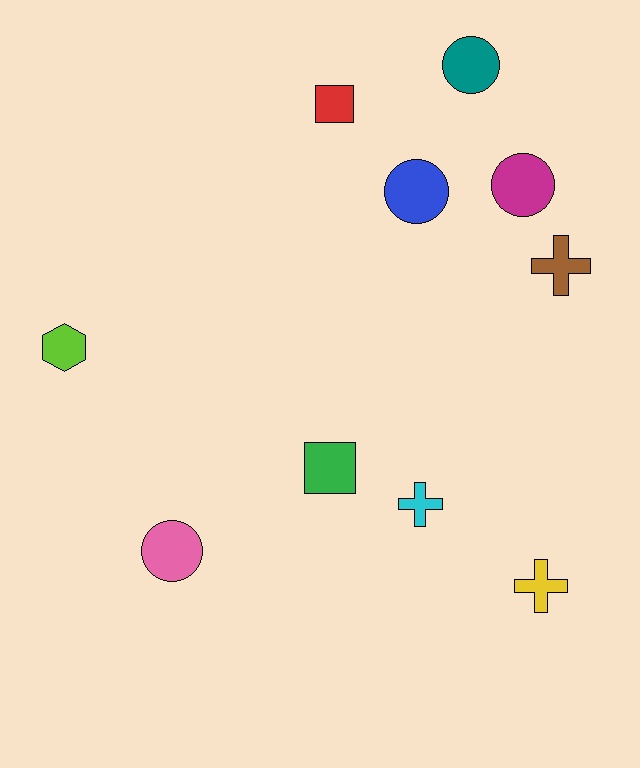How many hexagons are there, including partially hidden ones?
There is 1 hexagon.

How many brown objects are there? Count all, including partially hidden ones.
There is 1 brown object.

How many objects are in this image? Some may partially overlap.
There are 10 objects.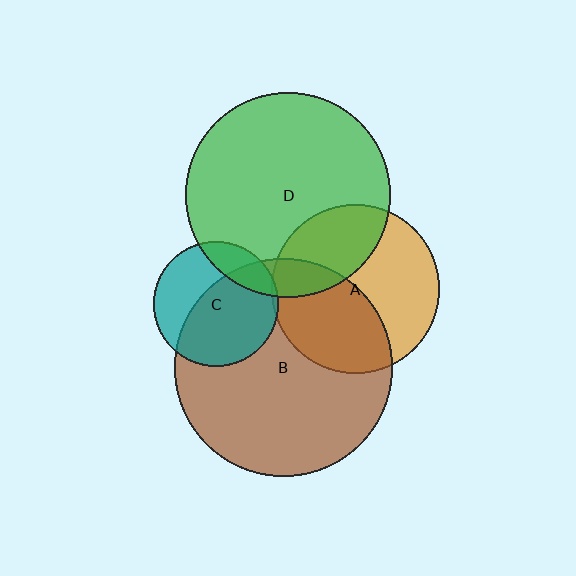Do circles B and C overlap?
Yes.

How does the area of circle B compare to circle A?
Approximately 1.7 times.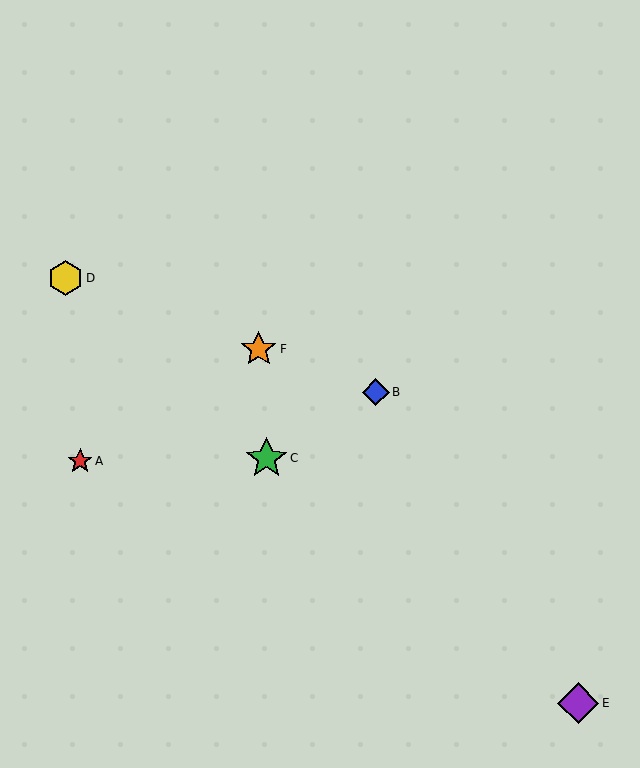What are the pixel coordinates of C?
Object C is at (266, 459).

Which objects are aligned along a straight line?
Objects B, D, F are aligned along a straight line.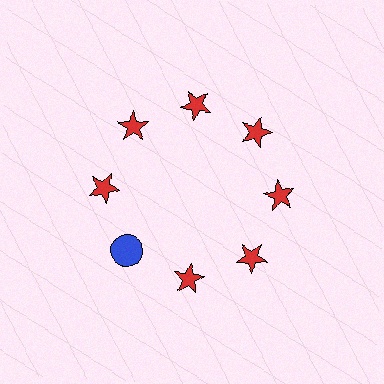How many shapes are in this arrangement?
There are 8 shapes arranged in a ring pattern.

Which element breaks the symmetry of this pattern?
The blue circle at roughly the 8 o'clock position breaks the symmetry. All other shapes are red stars.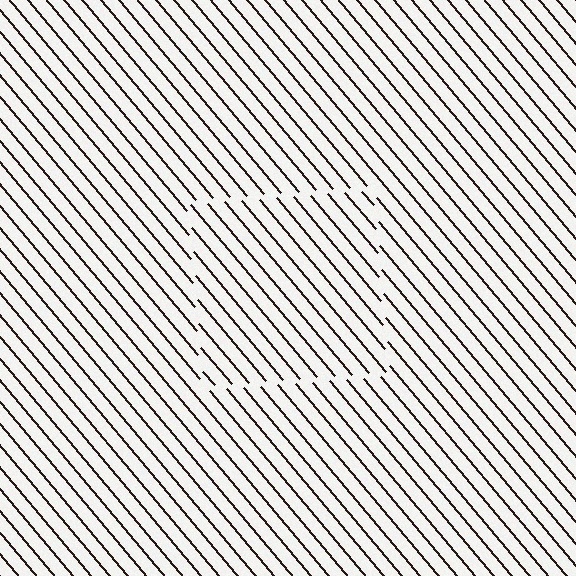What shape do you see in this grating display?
An illusory square. The interior of the shape contains the same grating, shifted by half a period — the contour is defined by the phase discontinuity where line-ends from the inner and outer gratings abut.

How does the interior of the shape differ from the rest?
The interior of the shape contains the same grating, shifted by half a period — the contour is defined by the phase discontinuity where line-ends from the inner and outer gratings abut.